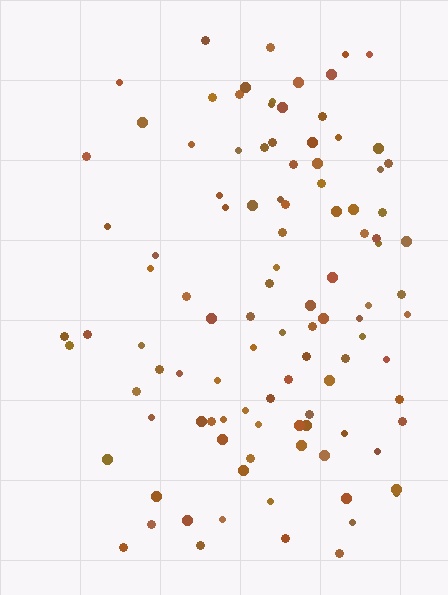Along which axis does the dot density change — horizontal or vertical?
Horizontal.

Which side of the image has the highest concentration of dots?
The right.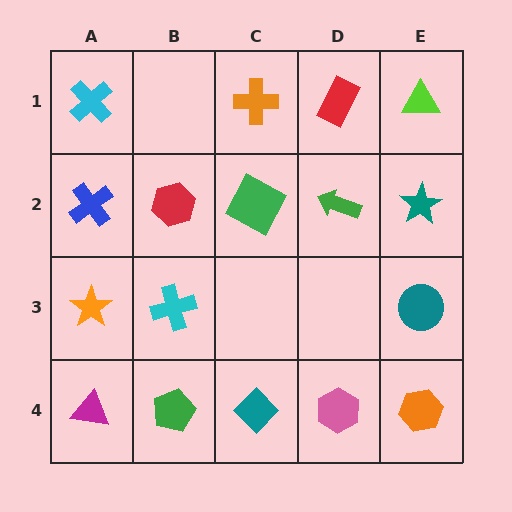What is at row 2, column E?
A teal star.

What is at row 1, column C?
An orange cross.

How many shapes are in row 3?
3 shapes.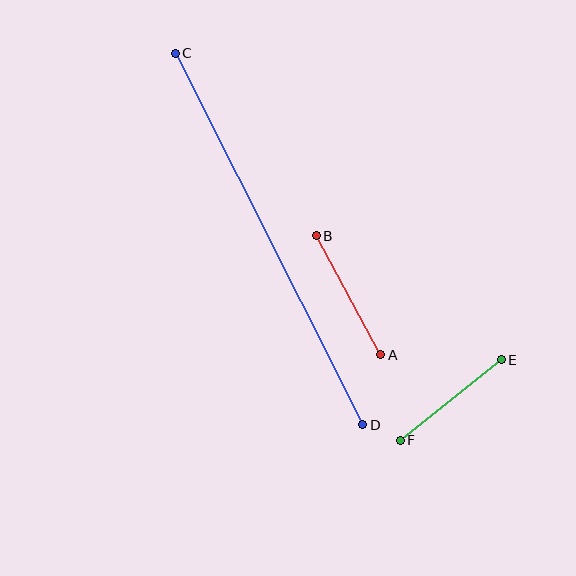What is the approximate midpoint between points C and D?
The midpoint is at approximately (269, 239) pixels.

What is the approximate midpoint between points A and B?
The midpoint is at approximately (349, 295) pixels.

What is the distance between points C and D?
The distance is approximately 416 pixels.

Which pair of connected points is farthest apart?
Points C and D are farthest apart.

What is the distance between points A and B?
The distance is approximately 135 pixels.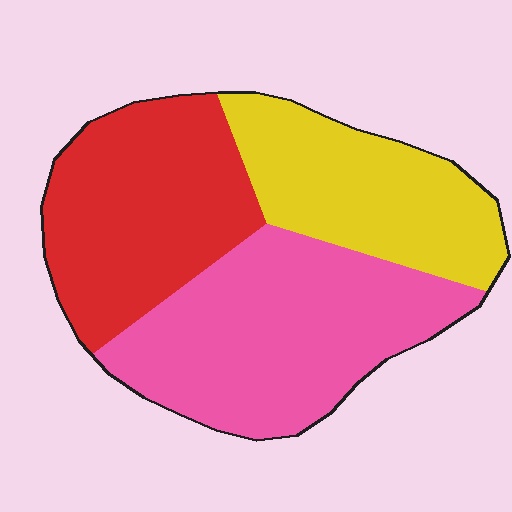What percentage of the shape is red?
Red takes up between a quarter and a half of the shape.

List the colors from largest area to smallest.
From largest to smallest: pink, red, yellow.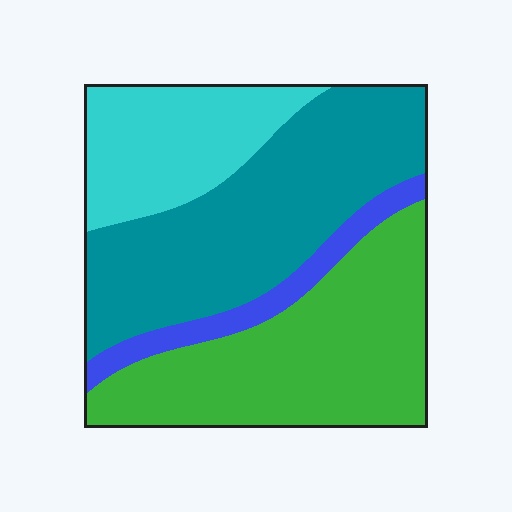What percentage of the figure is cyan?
Cyan takes up about one fifth (1/5) of the figure.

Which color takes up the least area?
Blue, at roughly 10%.